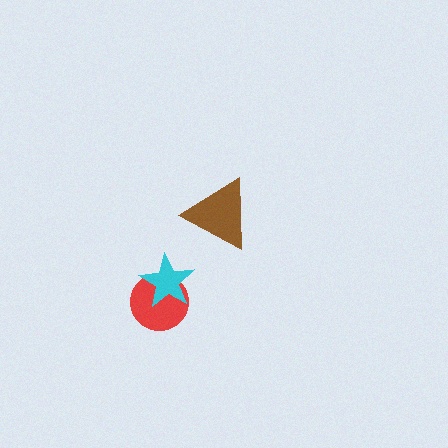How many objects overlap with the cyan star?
1 object overlaps with the cyan star.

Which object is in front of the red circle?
The cyan star is in front of the red circle.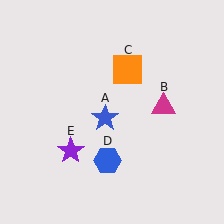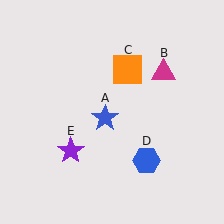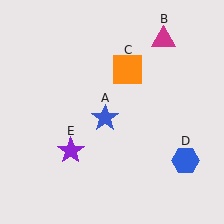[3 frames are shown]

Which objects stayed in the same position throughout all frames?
Blue star (object A) and orange square (object C) and purple star (object E) remained stationary.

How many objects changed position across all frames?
2 objects changed position: magenta triangle (object B), blue hexagon (object D).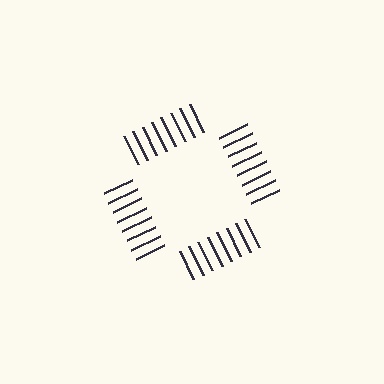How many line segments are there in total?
32 — 8 along each of the 4 edges.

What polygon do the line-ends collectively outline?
An illusory square — the line segments terminate on its edges but no continuous stroke is drawn.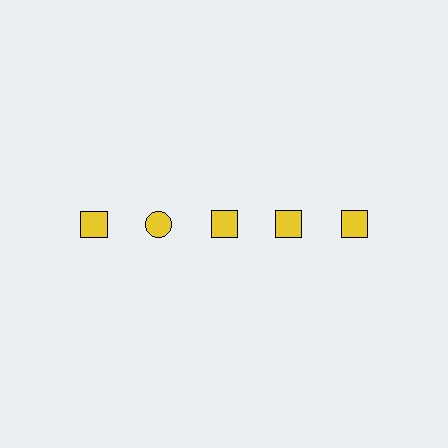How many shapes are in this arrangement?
There are 5 shapes arranged in a grid pattern.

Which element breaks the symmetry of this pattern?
The yellow circle in the top row, second from left column breaks the symmetry. All other shapes are yellow squares.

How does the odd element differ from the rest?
It has a different shape: circle instead of square.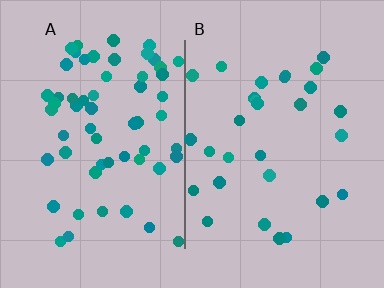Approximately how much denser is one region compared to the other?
Approximately 2.1× — region A over region B.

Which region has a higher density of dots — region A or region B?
A (the left).